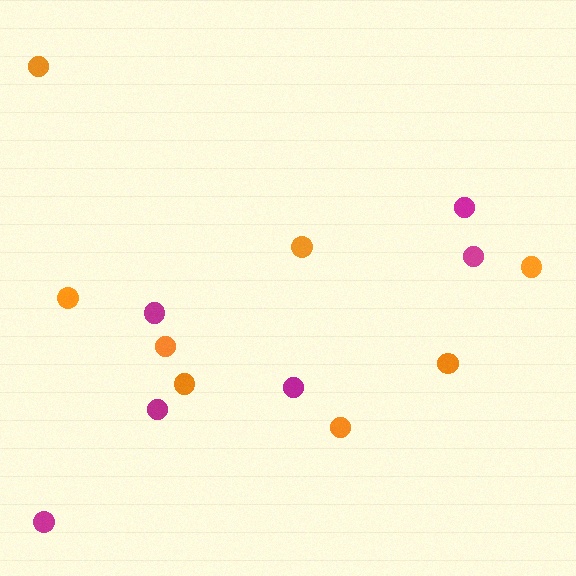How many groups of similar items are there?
There are 2 groups: one group of magenta circles (6) and one group of orange circles (8).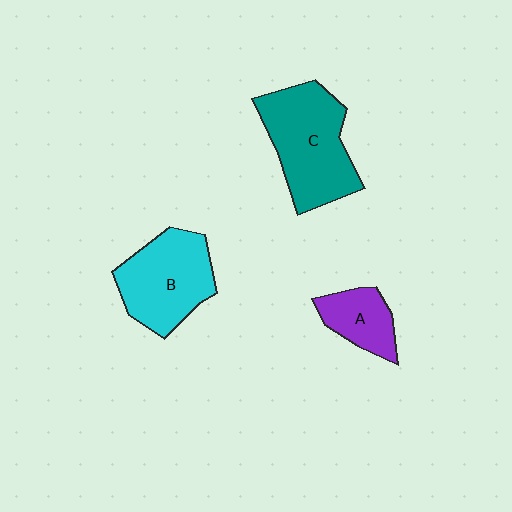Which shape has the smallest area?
Shape A (purple).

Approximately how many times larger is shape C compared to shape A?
Approximately 2.2 times.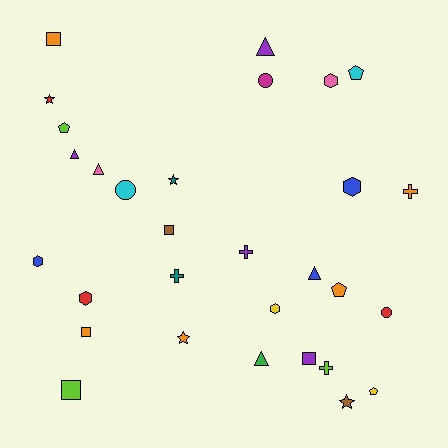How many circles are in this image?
There are 3 circles.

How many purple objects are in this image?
There are 4 purple objects.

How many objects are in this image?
There are 30 objects.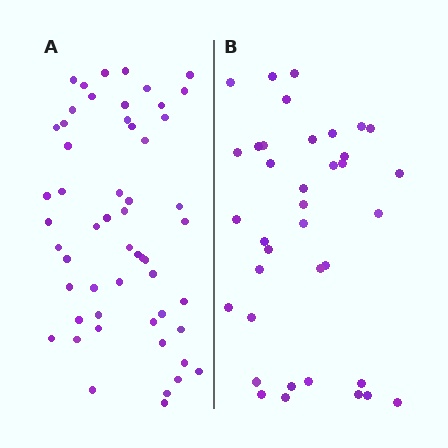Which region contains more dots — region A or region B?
Region A (the left region) has more dots.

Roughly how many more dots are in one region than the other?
Region A has approximately 15 more dots than region B.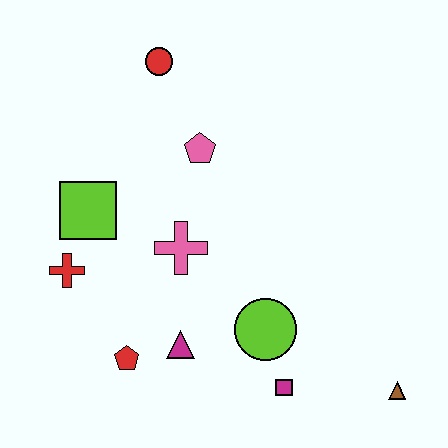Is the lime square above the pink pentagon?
No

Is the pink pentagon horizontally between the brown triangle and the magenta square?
No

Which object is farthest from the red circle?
The brown triangle is farthest from the red circle.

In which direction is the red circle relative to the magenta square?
The red circle is above the magenta square.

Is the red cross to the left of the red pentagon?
Yes